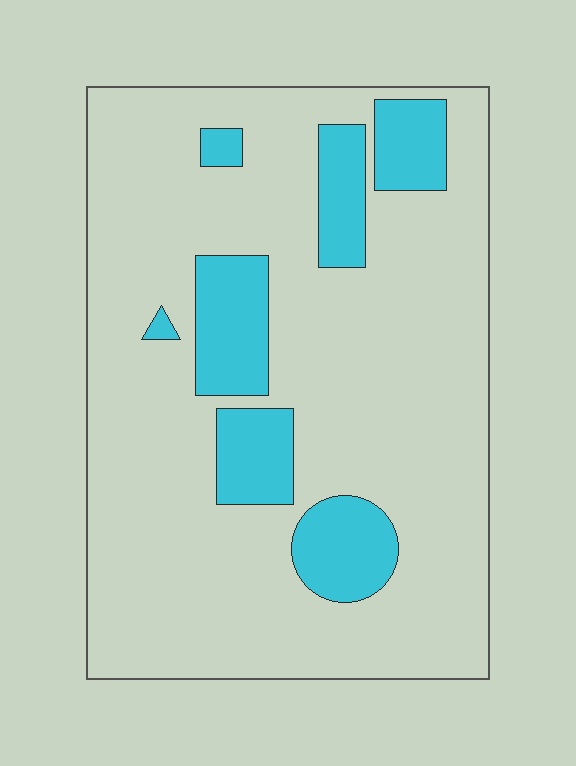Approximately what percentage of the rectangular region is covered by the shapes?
Approximately 20%.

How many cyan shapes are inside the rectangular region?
7.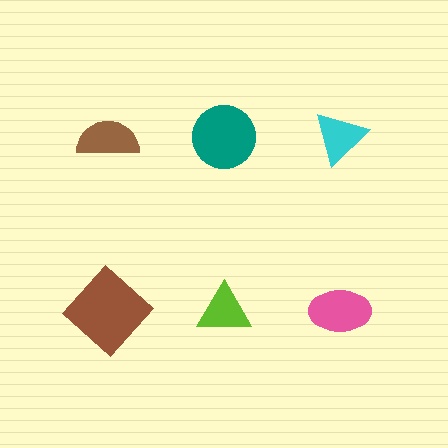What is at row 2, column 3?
A pink ellipse.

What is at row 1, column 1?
A brown semicircle.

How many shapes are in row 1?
3 shapes.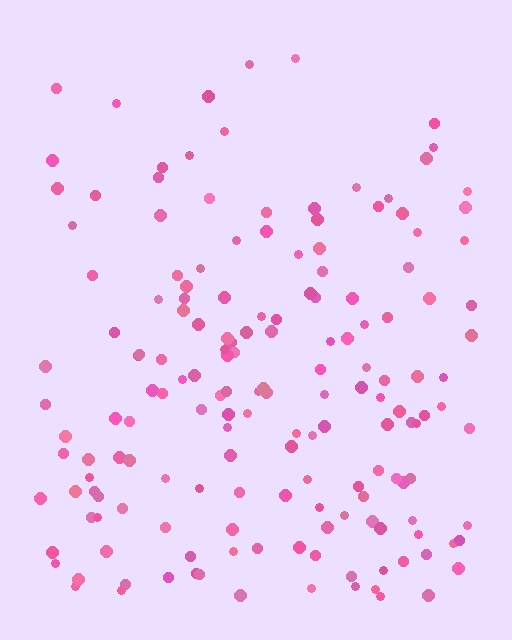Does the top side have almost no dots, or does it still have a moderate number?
Still a moderate number, just noticeably fewer than the bottom.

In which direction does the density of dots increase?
From top to bottom, with the bottom side densest.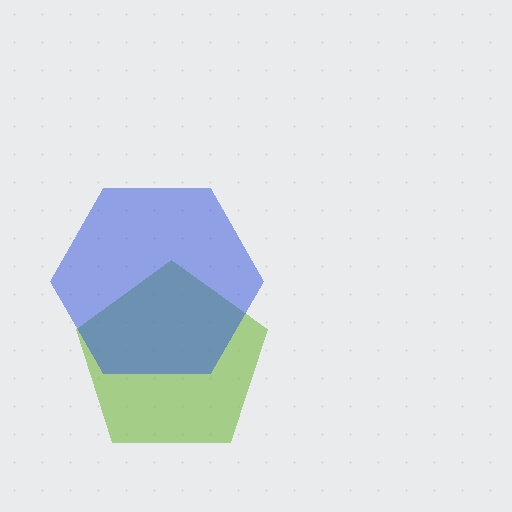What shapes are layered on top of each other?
The layered shapes are: a lime pentagon, a blue hexagon.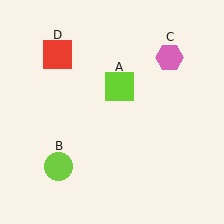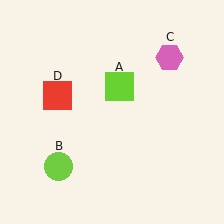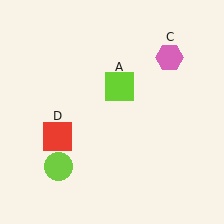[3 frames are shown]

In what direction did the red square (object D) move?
The red square (object D) moved down.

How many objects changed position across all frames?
1 object changed position: red square (object D).